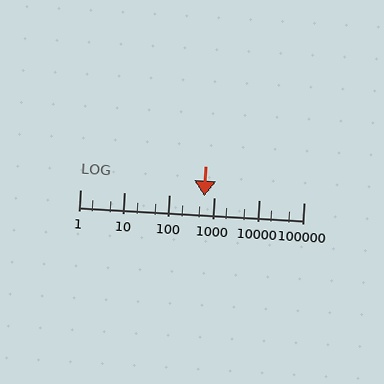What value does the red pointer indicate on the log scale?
The pointer indicates approximately 610.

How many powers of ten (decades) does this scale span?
The scale spans 5 decades, from 1 to 100000.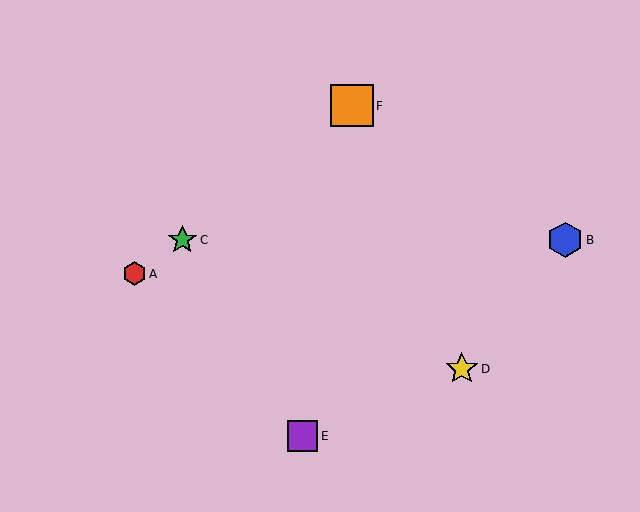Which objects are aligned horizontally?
Objects B, C are aligned horizontally.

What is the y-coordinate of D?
Object D is at y≈369.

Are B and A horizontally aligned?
No, B is at y≈240 and A is at y≈274.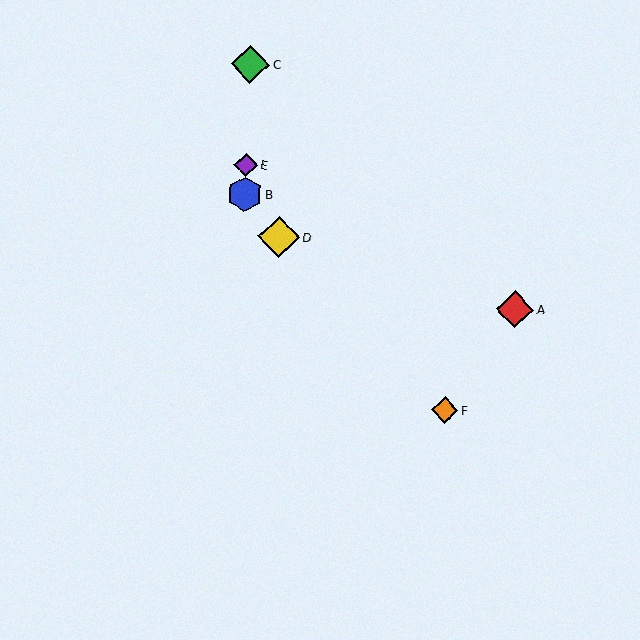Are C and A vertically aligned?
No, C is at x≈250 and A is at x≈515.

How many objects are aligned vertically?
3 objects (B, C, E) are aligned vertically.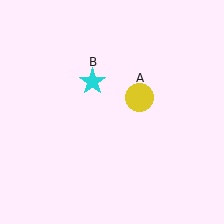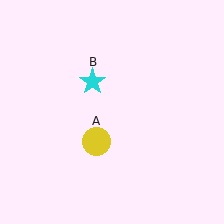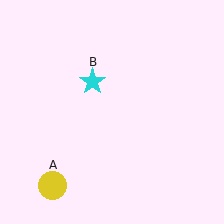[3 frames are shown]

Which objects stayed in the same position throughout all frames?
Cyan star (object B) remained stationary.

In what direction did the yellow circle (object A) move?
The yellow circle (object A) moved down and to the left.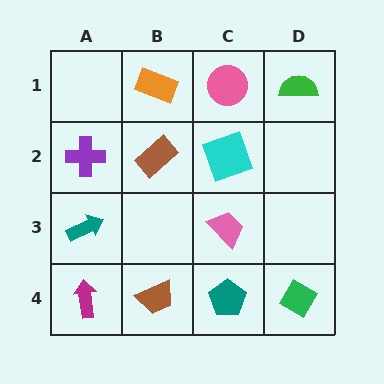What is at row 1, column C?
A pink circle.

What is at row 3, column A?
A teal arrow.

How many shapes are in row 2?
3 shapes.